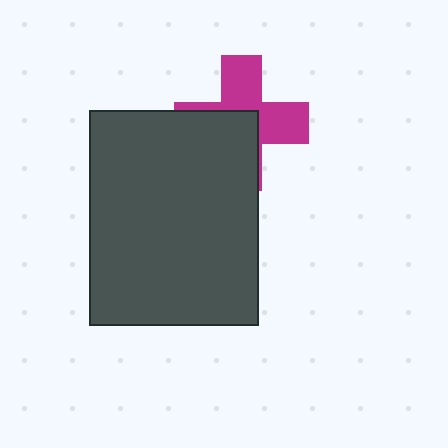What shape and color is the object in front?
The object in front is a dark gray rectangle.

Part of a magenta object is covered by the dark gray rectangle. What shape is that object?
It is a cross.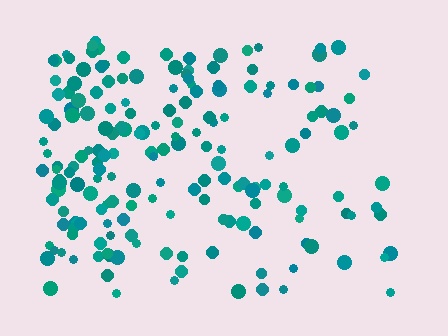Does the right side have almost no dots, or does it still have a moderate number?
Still a moderate number, just noticeably fewer than the left.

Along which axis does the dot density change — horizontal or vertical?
Horizontal.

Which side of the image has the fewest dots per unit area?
The right.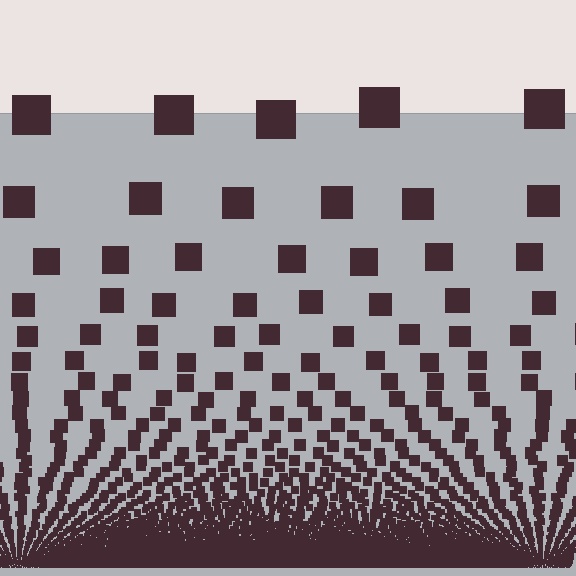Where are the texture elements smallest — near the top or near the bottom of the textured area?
Near the bottom.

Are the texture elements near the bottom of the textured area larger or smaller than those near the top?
Smaller. The gradient is inverted — elements near the bottom are smaller and denser.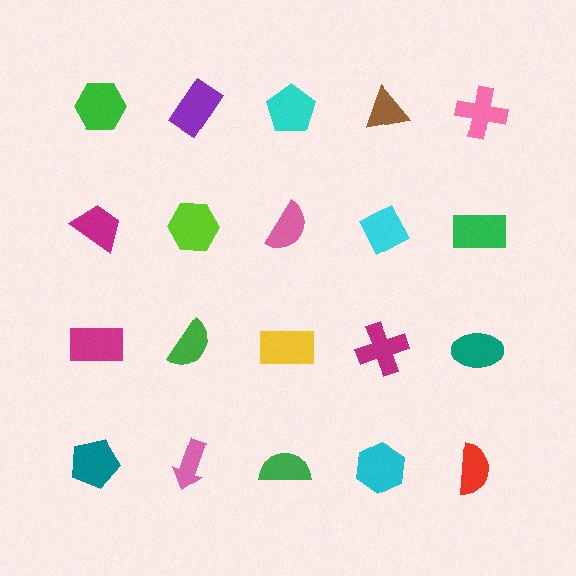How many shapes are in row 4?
5 shapes.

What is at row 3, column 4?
A magenta cross.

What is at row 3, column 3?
A yellow rectangle.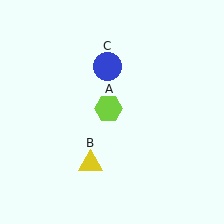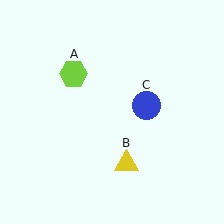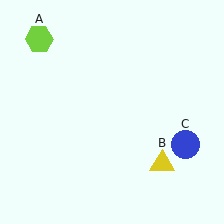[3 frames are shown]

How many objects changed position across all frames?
3 objects changed position: lime hexagon (object A), yellow triangle (object B), blue circle (object C).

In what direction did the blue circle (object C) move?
The blue circle (object C) moved down and to the right.